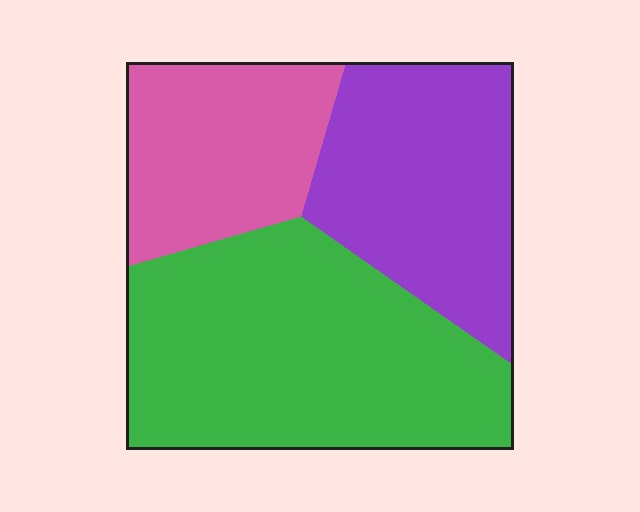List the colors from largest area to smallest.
From largest to smallest: green, purple, pink.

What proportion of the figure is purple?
Purple covers about 30% of the figure.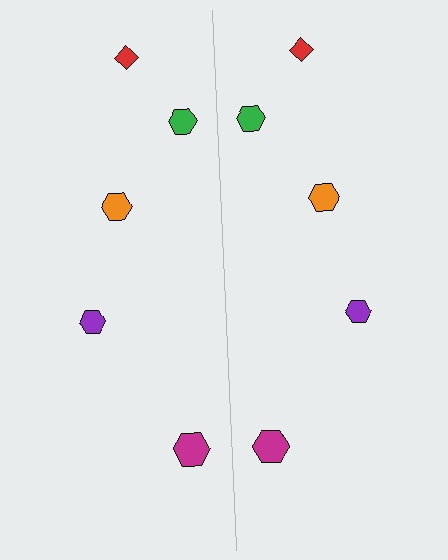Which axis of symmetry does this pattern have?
The pattern has a vertical axis of symmetry running through the center of the image.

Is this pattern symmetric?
Yes, this pattern has bilateral (reflection) symmetry.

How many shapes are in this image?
There are 10 shapes in this image.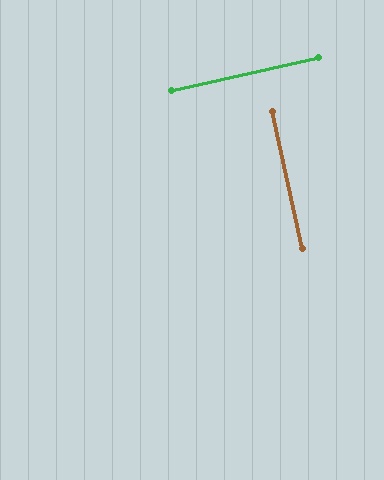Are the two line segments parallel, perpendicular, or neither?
Perpendicular — they meet at approximately 90°.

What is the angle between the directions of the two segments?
Approximately 90 degrees.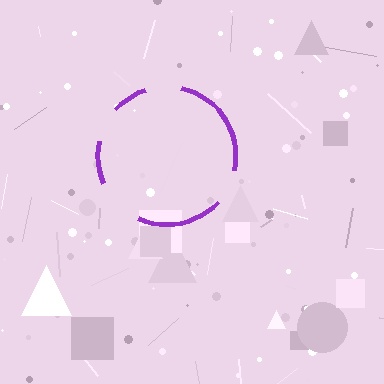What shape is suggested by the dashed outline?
The dashed outline suggests a circle.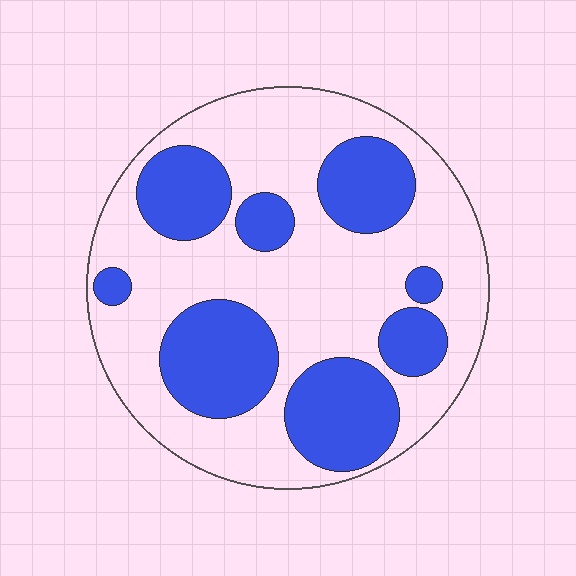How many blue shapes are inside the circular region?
8.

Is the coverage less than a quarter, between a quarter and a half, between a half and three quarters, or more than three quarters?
Between a quarter and a half.